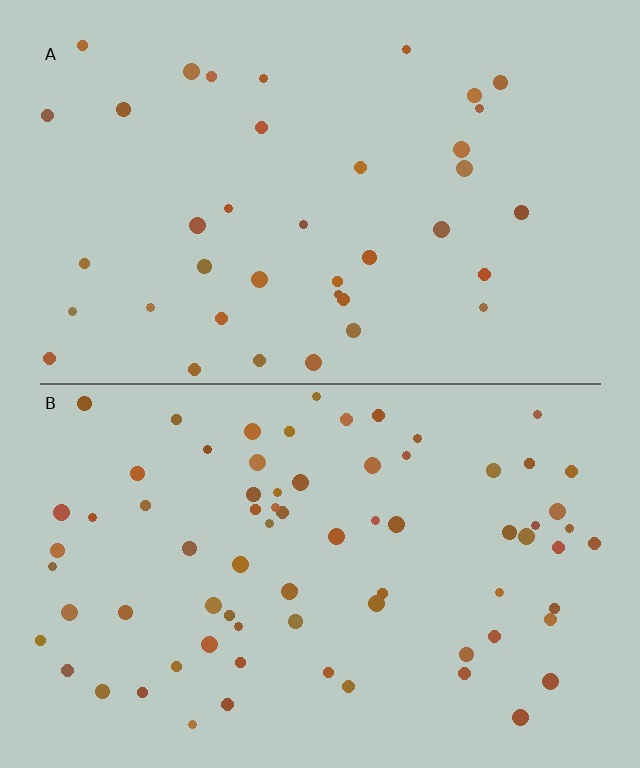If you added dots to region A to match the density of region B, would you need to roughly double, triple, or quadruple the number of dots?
Approximately double.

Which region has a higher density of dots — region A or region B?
B (the bottom).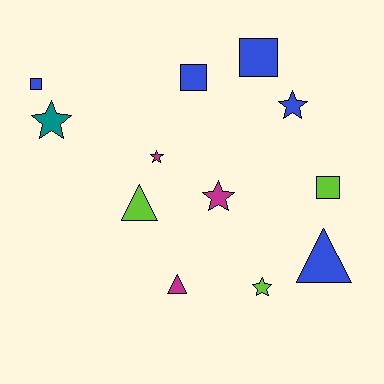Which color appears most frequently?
Blue, with 5 objects.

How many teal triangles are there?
There are no teal triangles.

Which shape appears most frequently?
Star, with 5 objects.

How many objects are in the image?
There are 12 objects.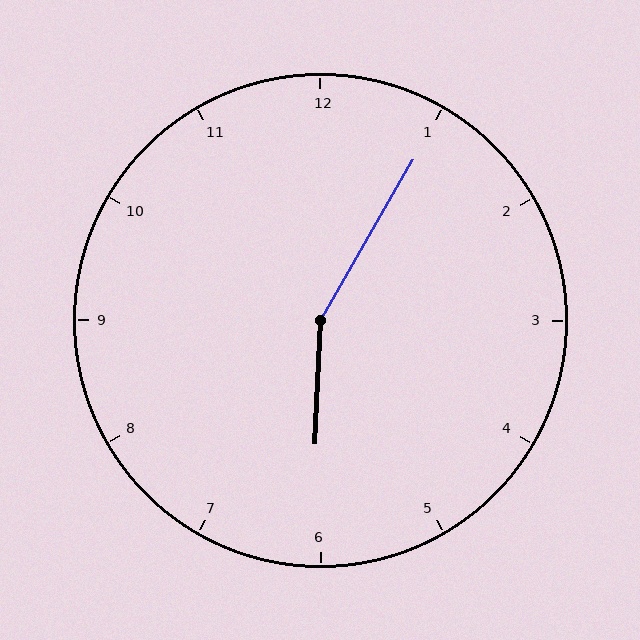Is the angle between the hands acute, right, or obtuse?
It is obtuse.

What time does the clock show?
6:05.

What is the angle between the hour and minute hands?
Approximately 152 degrees.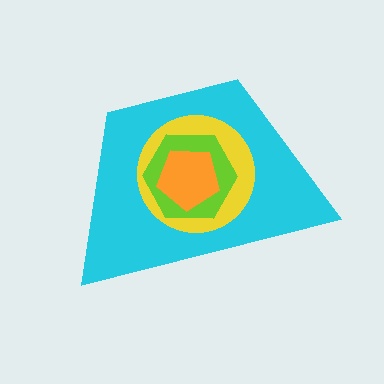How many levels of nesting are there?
4.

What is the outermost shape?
The cyan trapezoid.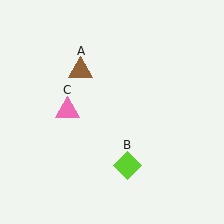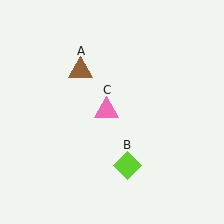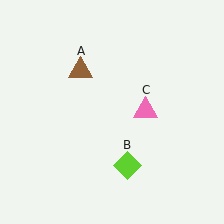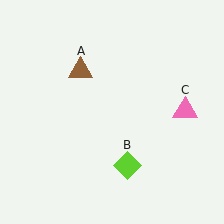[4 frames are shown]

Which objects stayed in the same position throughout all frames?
Brown triangle (object A) and lime diamond (object B) remained stationary.